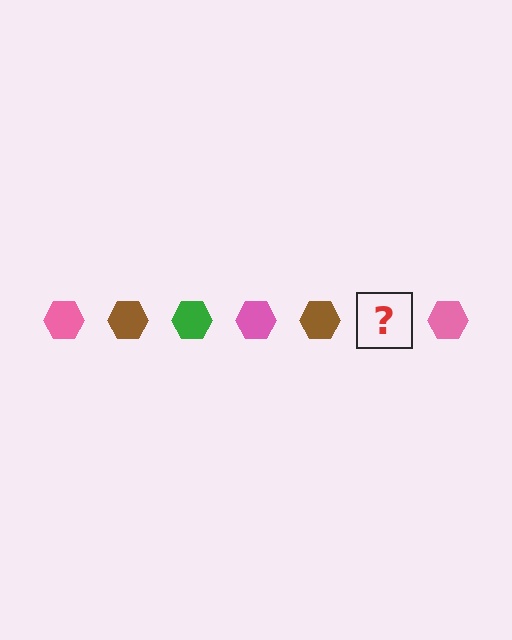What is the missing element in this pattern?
The missing element is a green hexagon.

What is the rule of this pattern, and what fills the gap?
The rule is that the pattern cycles through pink, brown, green hexagons. The gap should be filled with a green hexagon.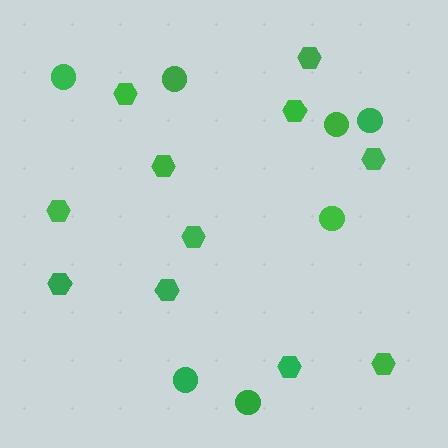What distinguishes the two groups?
There are 2 groups: one group of circles (7) and one group of hexagons (11).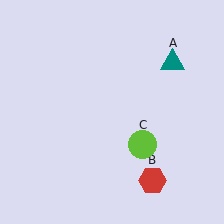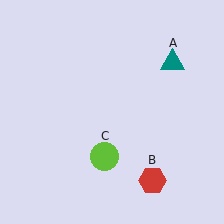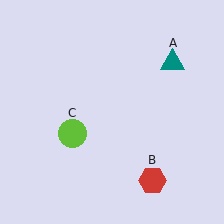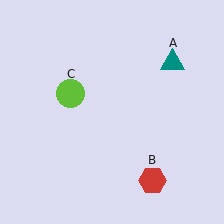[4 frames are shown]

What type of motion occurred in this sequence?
The lime circle (object C) rotated clockwise around the center of the scene.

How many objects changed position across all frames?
1 object changed position: lime circle (object C).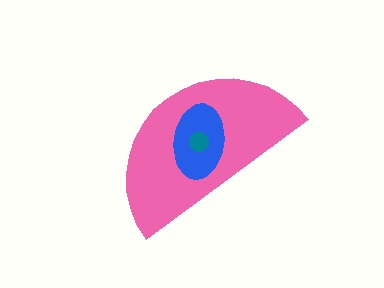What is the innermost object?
The teal circle.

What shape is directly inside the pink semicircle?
The blue ellipse.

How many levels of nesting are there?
3.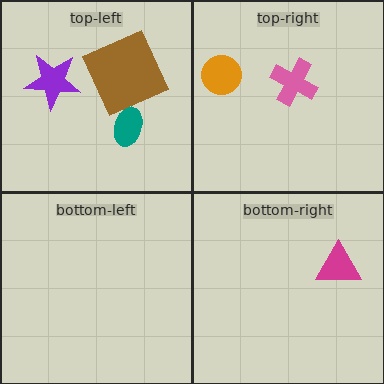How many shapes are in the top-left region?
3.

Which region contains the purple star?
The top-left region.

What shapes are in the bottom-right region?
The magenta triangle.